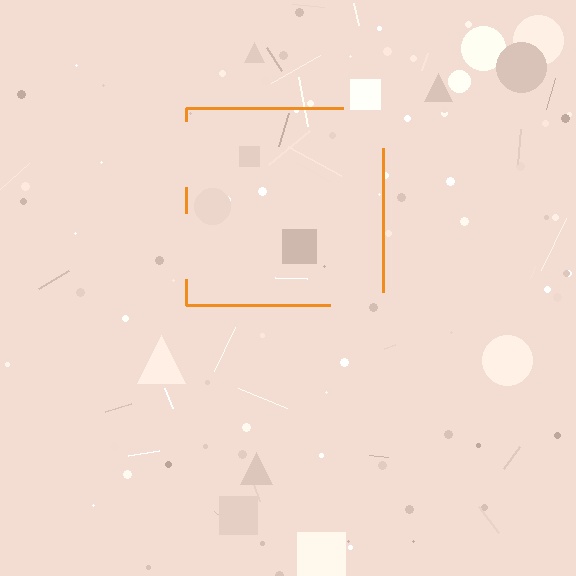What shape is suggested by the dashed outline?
The dashed outline suggests a square.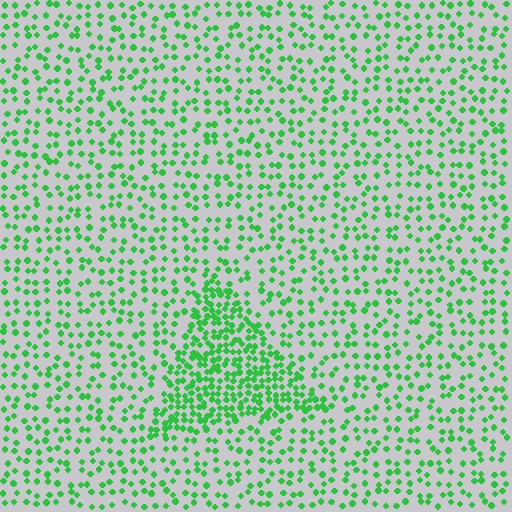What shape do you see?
I see a triangle.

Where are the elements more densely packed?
The elements are more densely packed inside the triangle boundary.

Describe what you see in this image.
The image contains small green elements arranged at two different densities. A triangle-shaped region is visible where the elements are more densely packed than the surrounding area.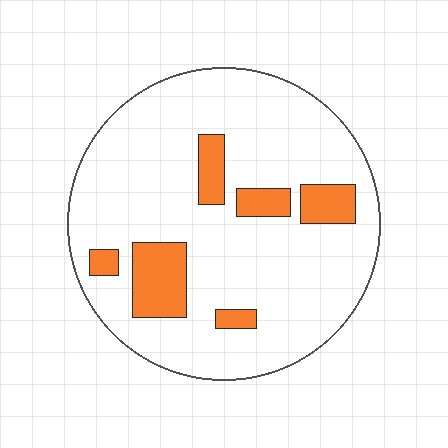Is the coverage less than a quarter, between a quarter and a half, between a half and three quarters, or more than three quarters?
Less than a quarter.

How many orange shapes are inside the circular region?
6.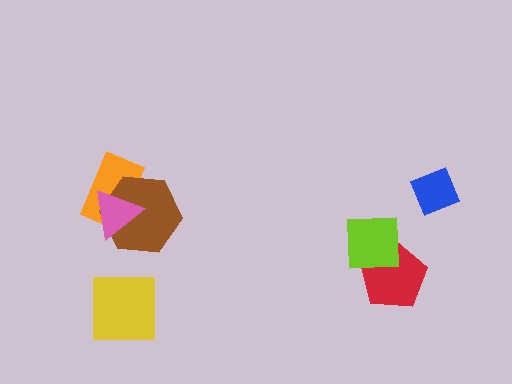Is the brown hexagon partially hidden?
Yes, it is partially covered by another shape.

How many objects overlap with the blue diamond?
0 objects overlap with the blue diamond.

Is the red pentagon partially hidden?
Yes, it is partially covered by another shape.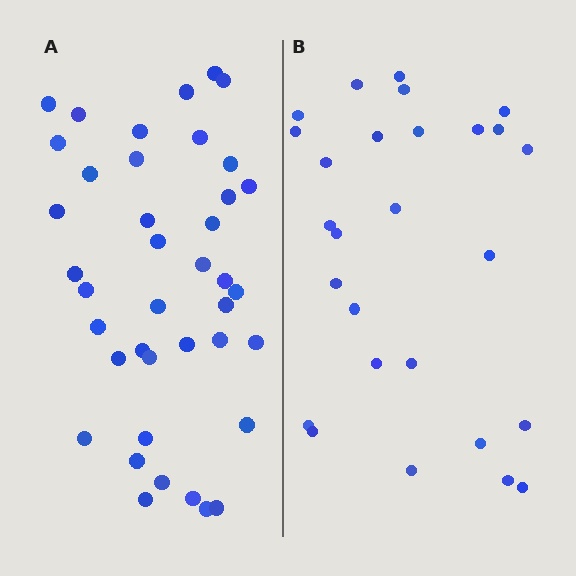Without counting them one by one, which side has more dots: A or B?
Region A (the left region) has more dots.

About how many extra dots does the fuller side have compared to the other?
Region A has approximately 15 more dots than region B.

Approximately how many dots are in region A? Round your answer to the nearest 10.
About 40 dots.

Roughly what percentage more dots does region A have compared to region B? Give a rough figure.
About 50% more.